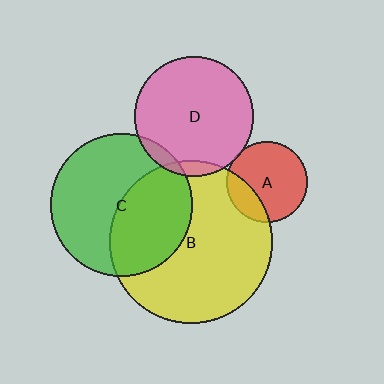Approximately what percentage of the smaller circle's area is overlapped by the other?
Approximately 45%.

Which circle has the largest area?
Circle B (yellow).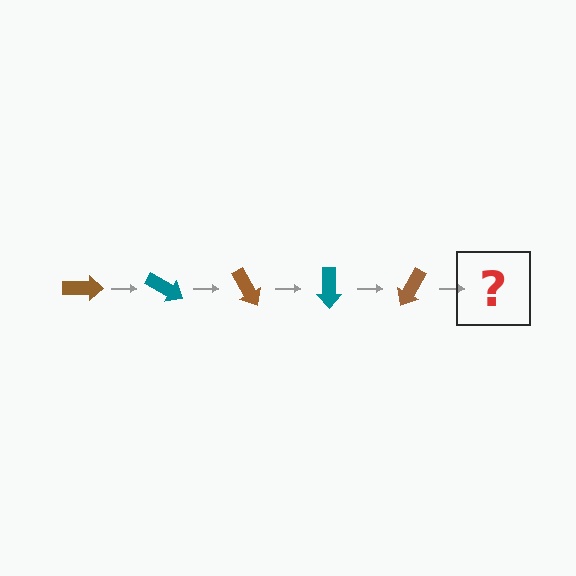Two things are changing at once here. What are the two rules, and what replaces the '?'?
The two rules are that it rotates 30 degrees each step and the color cycles through brown and teal. The '?' should be a teal arrow, rotated 150 degrees from the start.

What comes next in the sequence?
The next element should be a teal arrow, rotated 150 degrees from the start.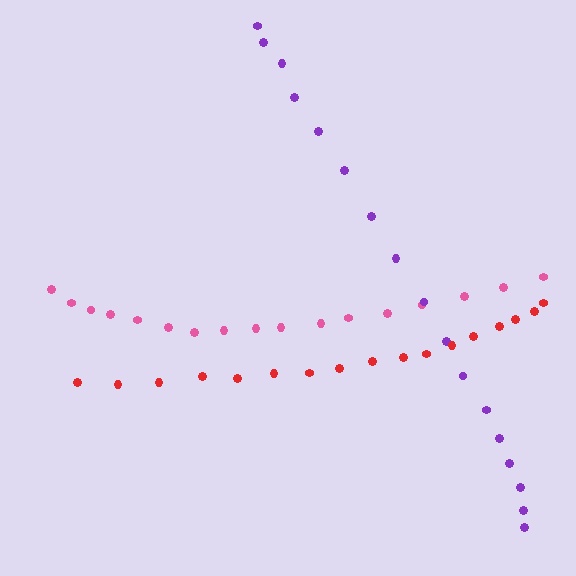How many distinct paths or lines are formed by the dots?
There are 3 distinct paths.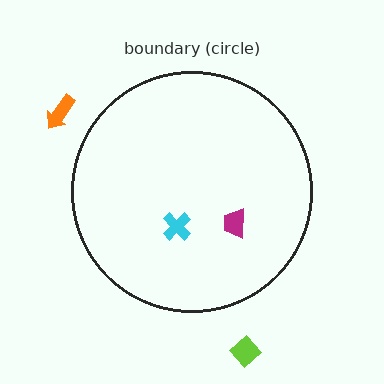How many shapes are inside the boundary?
2 inside, 2 outside.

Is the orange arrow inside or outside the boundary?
Outside.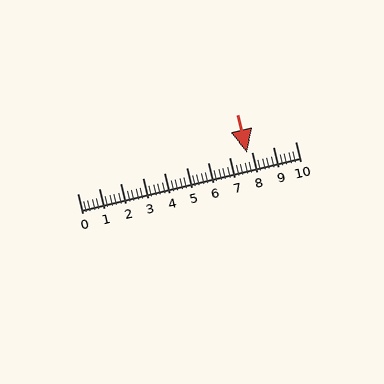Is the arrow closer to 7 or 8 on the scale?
The arrow is closer to 8.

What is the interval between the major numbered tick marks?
The major tick marks are spaced 1 units apart.